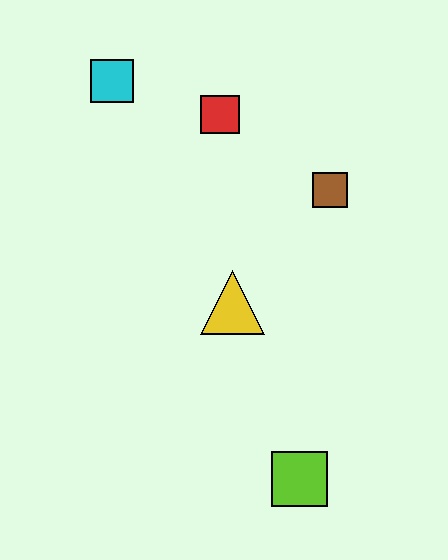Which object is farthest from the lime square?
The cyan square is farthest from the lime square.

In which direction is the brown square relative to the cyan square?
The brown square is to the right of the cyan square.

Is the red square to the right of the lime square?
No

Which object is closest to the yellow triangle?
The brown square is closest to the yellow triangle.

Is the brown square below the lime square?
No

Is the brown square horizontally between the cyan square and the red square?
No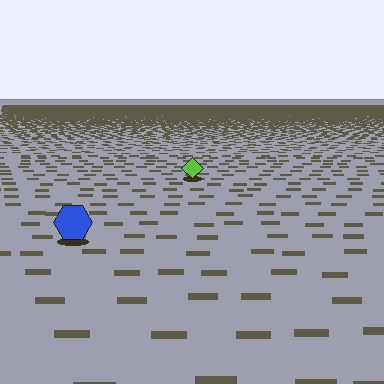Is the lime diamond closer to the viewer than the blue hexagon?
No. The blue hexagon is closer — you can tell from the texture gradient: the ground texture is coarser near it.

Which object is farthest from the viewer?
The lime diamond is farthest from the viewer. It appears smaller and the ground texture around it is denser.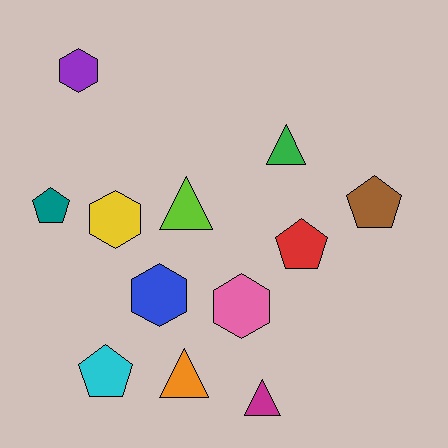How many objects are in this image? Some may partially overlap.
There are 12 objects.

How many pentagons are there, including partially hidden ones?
There are 4 pentagons.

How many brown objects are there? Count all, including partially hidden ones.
There is 1 brown object.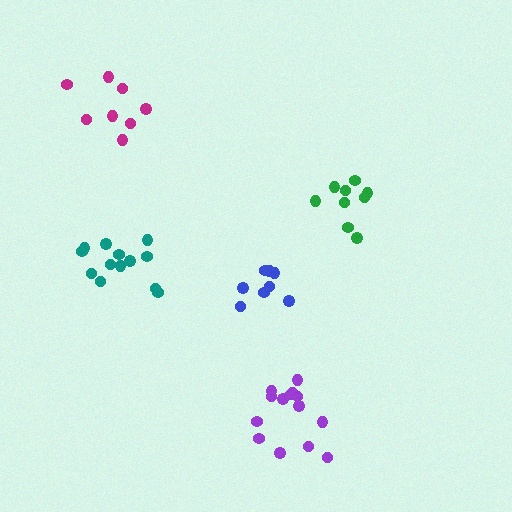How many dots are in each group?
Group 1: 14 dots, Group 2: 8 dots, Group 3: 9 dots, Group 4: 8 dots, Group 5: 13 dots (52 total).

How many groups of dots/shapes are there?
There are 5 groups.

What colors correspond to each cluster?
The clusters are colored: purple, blue, green, magenta, teal.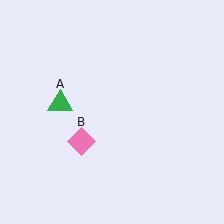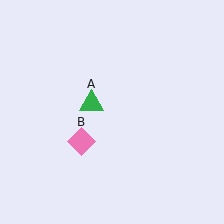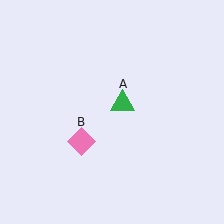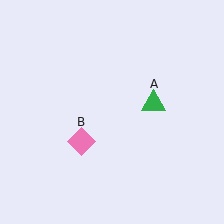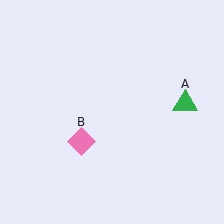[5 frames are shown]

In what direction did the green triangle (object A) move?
The green triangle (object A) moved right.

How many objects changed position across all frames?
1 object changed position: green triangle (object A).